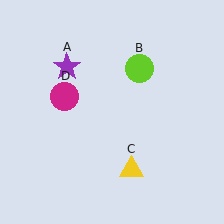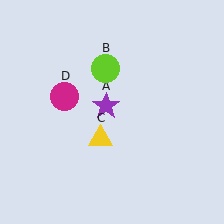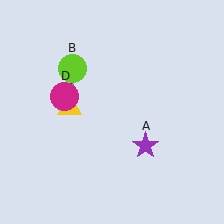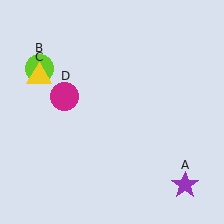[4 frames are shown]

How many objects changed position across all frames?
3 objects changed position: purple star (object A), lime circle (object B), yellow triangle (object C).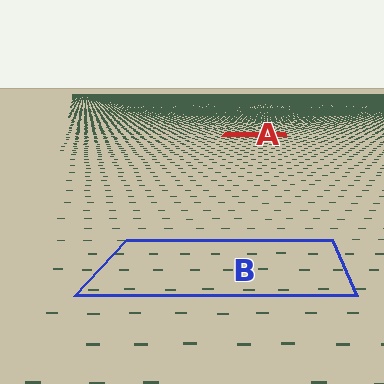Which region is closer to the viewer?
Region B is closer. The texture elements there are larger and more spread out.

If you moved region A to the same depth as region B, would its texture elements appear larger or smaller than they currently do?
They would appear larger. At a closer depth, the same texture elements are projected at a bigger on-screen size.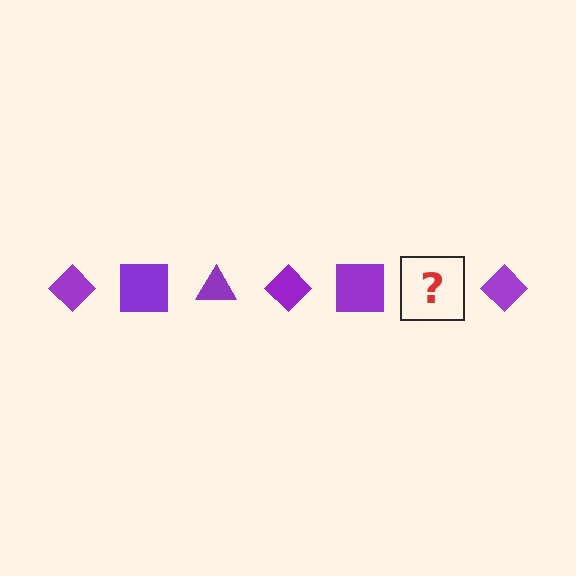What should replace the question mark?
The question mark should be replaced with a purple triangle.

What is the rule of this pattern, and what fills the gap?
The rule is that the pattern cycles through diamond, square, triangle shapes in purple. The gap should be filled with a purple triangle.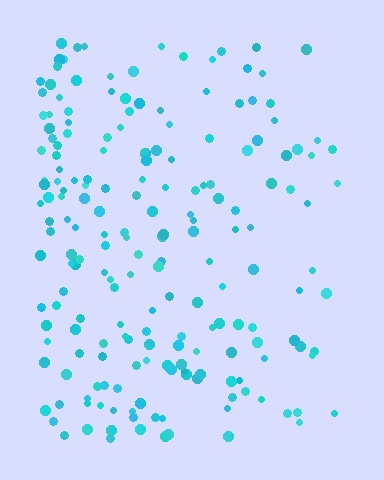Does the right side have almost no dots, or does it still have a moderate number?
Still a moderate number, just noticeably fewer than the left.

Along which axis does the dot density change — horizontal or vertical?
Horizontal.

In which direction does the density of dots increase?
From right to left, with the left side densest.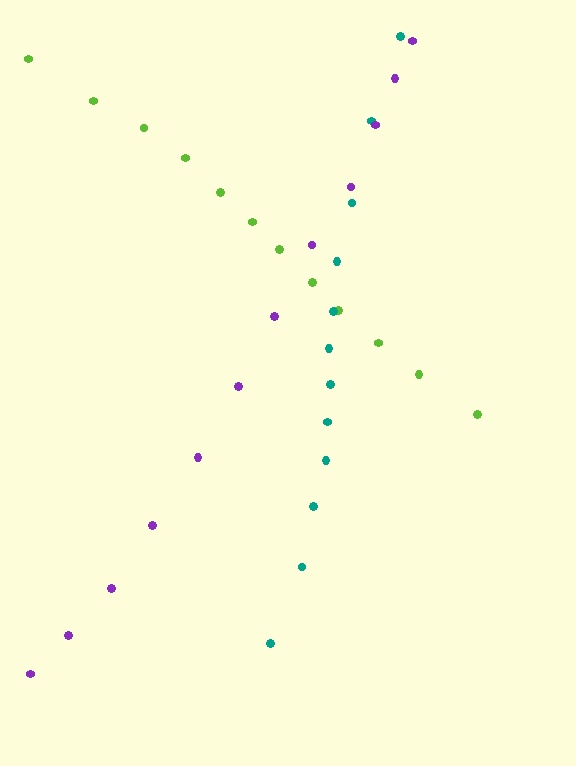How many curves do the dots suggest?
There are 3 distinct paths.